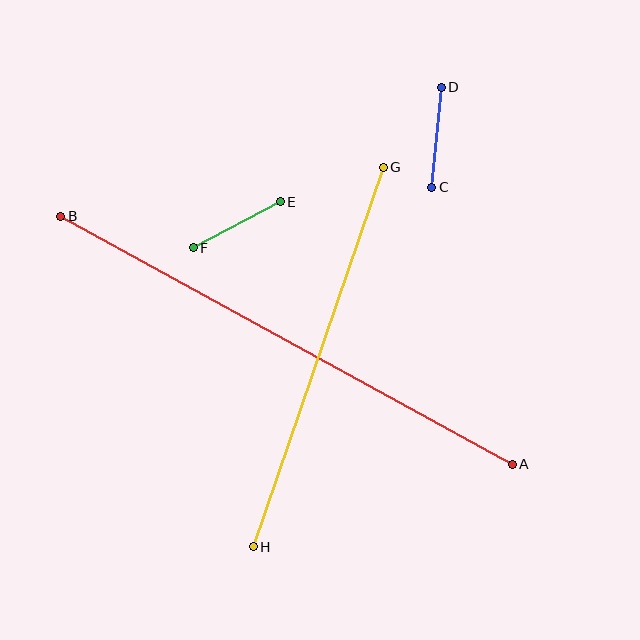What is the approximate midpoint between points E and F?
The midpoint is at approximately (237, 225) pixels.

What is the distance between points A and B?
The distance is approximately 515 pixels.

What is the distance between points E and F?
The distance is approximately 99 pixels.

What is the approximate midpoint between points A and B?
The midpoint is at approximately (286, 340) pixels.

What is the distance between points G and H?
The distance is approximately 401 pixels.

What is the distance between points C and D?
The distance is approximately 101 pixels.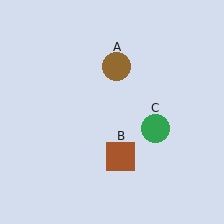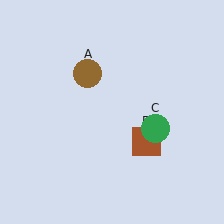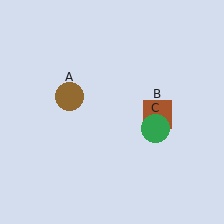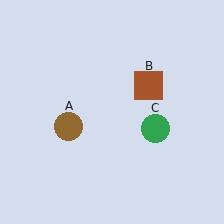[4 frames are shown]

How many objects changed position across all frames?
2 objects changed position: brown circle (object A), brown square (object B).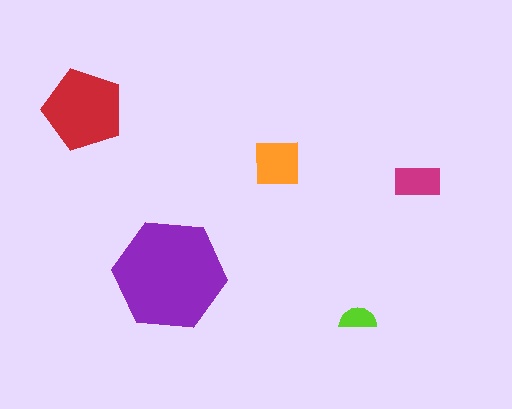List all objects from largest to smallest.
The purple hexagon, the red pentagon, the orange square, the magenta rectangle, the lime semicircle.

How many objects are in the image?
There are 5 objects in the image.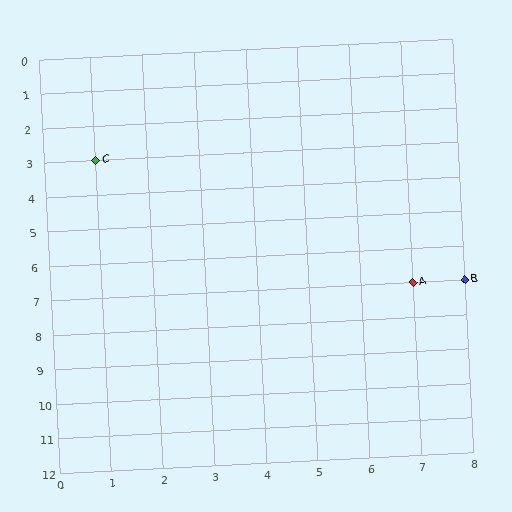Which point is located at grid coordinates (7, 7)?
Point A is at (7, 7).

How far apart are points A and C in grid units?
Points A and C are 6 columns and 4 rows apart (about 7.2 grid units diagonally).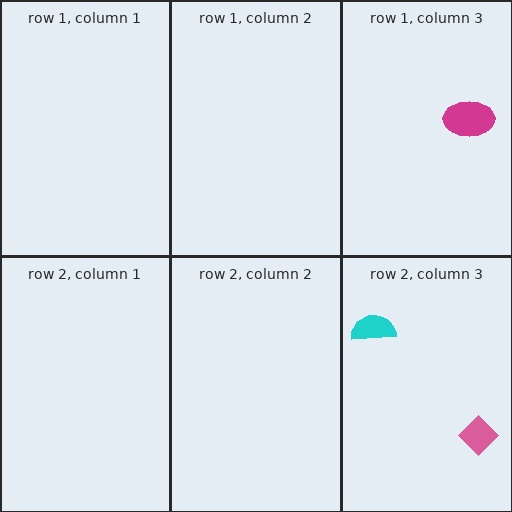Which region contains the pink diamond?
The row 2, column 3 region.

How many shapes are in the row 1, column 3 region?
1.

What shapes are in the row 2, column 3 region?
The cyan semicircle, the pink diamond.